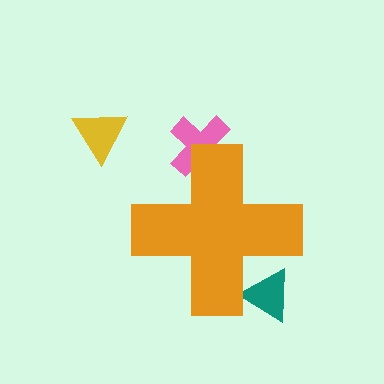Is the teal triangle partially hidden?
Yes, the teal triangle is partially hidden behind the orange cross.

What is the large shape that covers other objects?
An orange cross.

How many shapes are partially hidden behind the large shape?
2 shapes are partially hidden.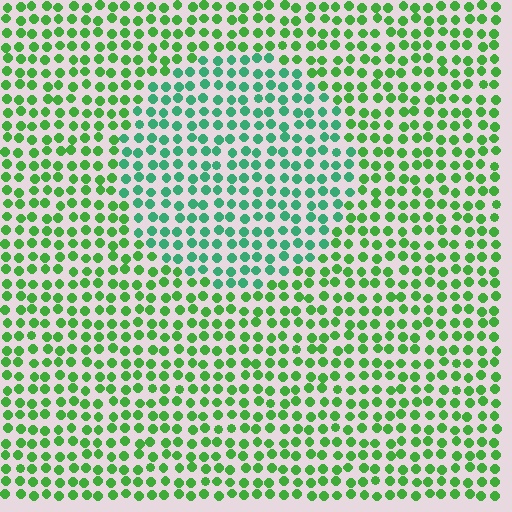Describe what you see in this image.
The image is filled with small green elements in a uniform arrangement. A circle-shaped region is visible where the elements are tinted to a slightly different hue, forming a subtle color boundary.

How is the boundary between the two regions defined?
The boundary is defined purely by a slight shift in hue (about 35 degrees). Spacing, size, and orientation are identical on both sides.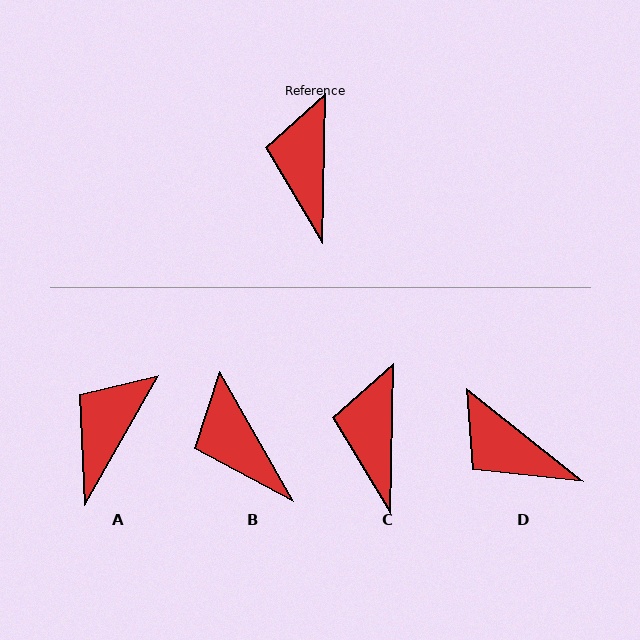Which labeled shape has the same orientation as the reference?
C.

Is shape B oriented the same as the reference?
No, it is off by about 31 degrees.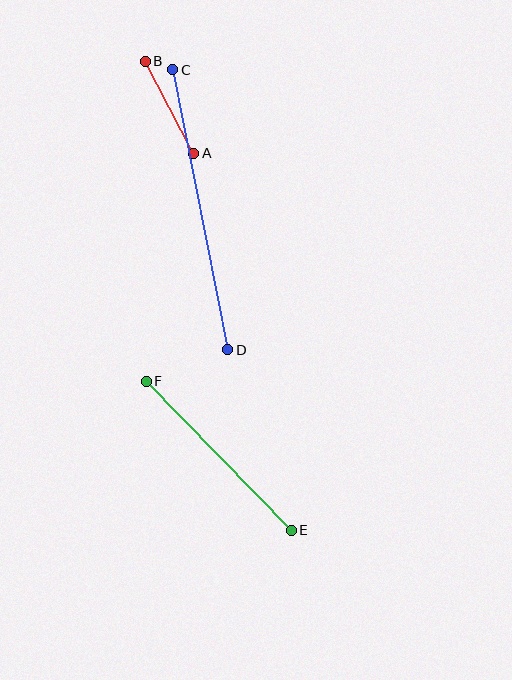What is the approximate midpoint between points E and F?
The midpoint is at approximately (219, 456) pixels.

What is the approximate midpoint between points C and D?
The midpoint is at approximately (200, 210) pixels.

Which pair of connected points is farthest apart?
Points C and D are farthest apart.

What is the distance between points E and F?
The distance is approximately 208 pixels.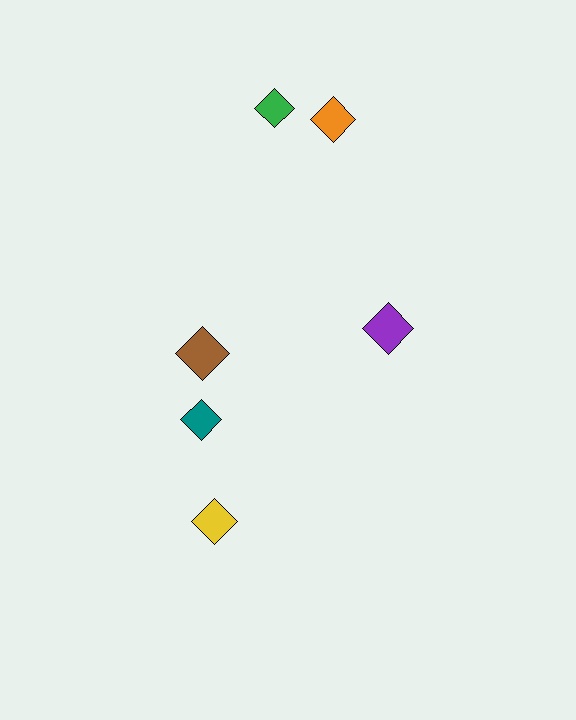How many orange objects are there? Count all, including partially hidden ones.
There is 1 orange object.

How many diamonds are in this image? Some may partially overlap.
There are 6 diamonds.